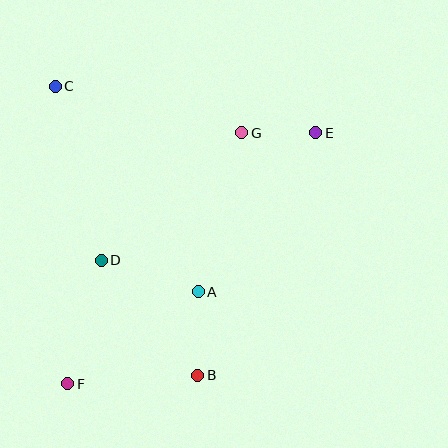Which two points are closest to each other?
Points E and G are closest to each other.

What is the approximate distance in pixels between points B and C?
The distance between B and C is approximately 322 pixels.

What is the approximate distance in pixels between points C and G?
The distance between C and G is approximately 192 pixels.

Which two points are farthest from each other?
Points E and F are farthest from each other.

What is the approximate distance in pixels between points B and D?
The distance between B and D is approximately 150 pixels.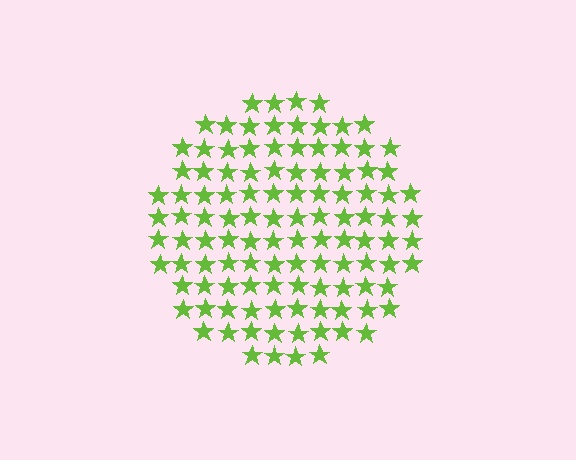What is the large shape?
The large shape is a circle.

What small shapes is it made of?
It is made of small stars.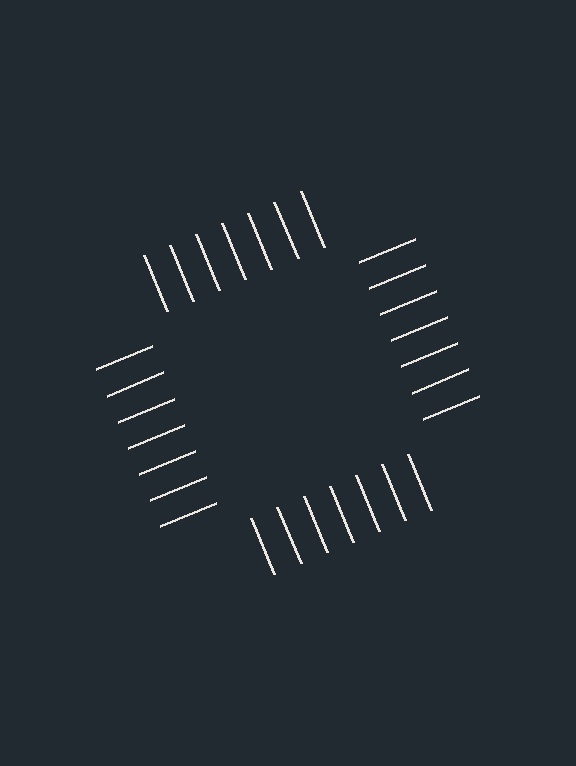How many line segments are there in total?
28 — 7 along each of the 4 edges.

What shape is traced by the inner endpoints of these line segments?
An illusory square — the line segments terminate on its edges but no continuous stroke is drawn.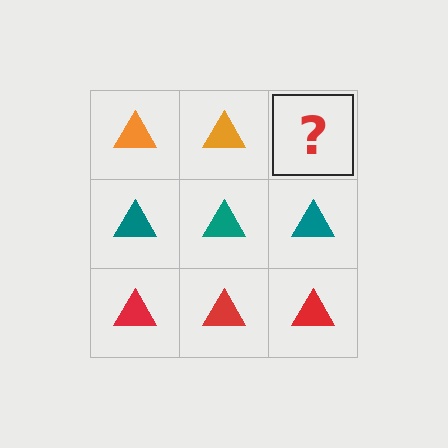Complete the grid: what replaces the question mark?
The question mark should be replaced with an orange triangle.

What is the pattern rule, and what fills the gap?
The rule is that each row has a consistent color. The gap should be filled with an orange triangle.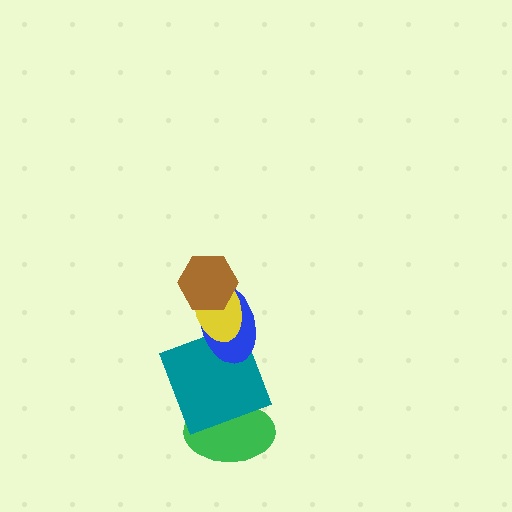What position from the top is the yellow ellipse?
The yellow ellipse is 2nd from the top.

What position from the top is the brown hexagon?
The brown hexagon is 1st from the top.